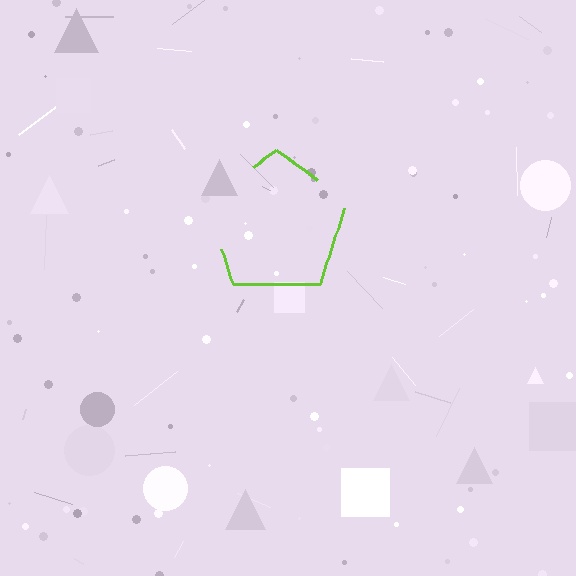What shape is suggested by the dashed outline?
The dashed outline suggests a pentagon.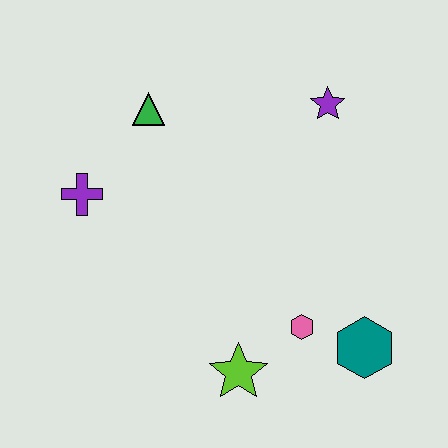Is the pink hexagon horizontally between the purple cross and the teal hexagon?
Yes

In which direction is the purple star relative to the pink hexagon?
The purple star is above the pink hexagon.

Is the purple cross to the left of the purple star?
Yes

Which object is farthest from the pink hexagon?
The green triangle is farthest from the pink hexagon.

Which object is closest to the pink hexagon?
The teal hexagon is closest to the pink hexagon.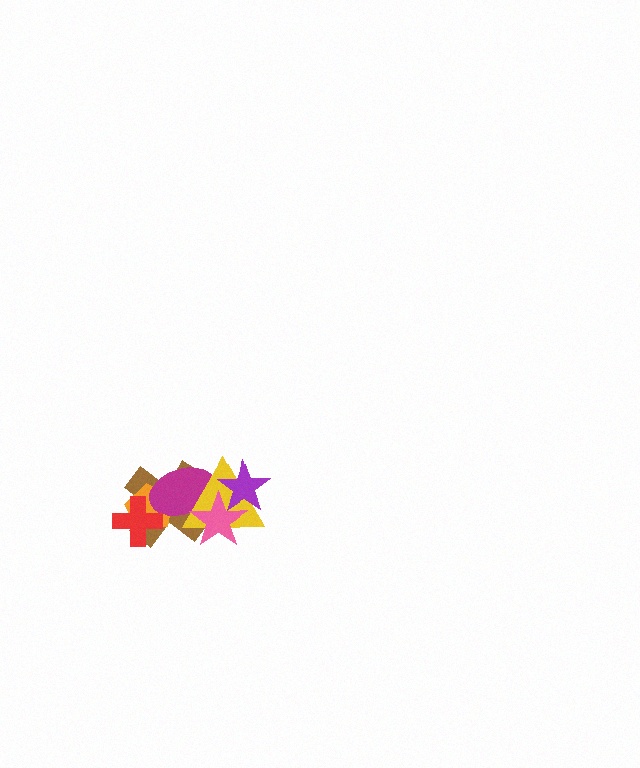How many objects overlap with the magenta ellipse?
4 objects overlap with the magenta ellipse.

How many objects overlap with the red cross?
2 objects overlap with the red cross.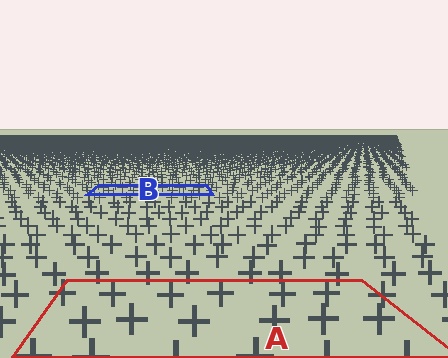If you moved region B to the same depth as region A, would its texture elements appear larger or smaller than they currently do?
They would appear larger. At a closer depth, the same texture elements are projected at a bigger on-screen size.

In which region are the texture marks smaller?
The texture marks are smaller in region B, because it is farther away.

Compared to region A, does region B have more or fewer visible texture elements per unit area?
Region B has more texture elements per unit area — they are packed more densely because it is farther away.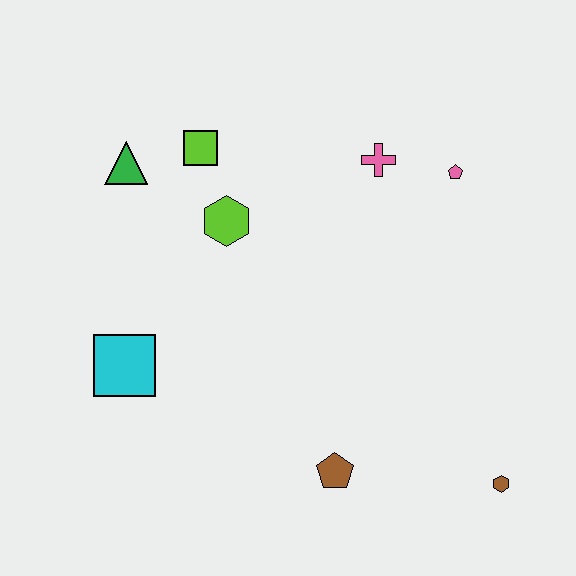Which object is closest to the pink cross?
The pink pentagon is closest to the pink cross.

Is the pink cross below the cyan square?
No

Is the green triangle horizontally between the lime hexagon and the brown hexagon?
No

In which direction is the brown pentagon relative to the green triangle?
The brown pentagon is below the green triangle.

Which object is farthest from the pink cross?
The brown hexagon is farthest from the pink cross.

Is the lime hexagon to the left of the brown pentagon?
Yes